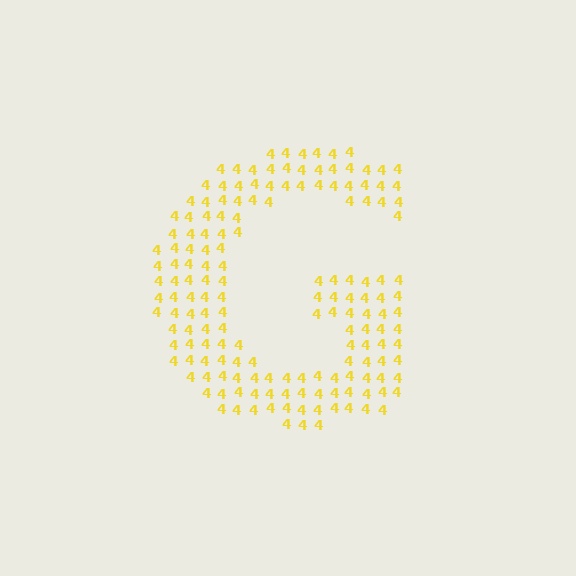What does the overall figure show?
The overall figure shows the letter G.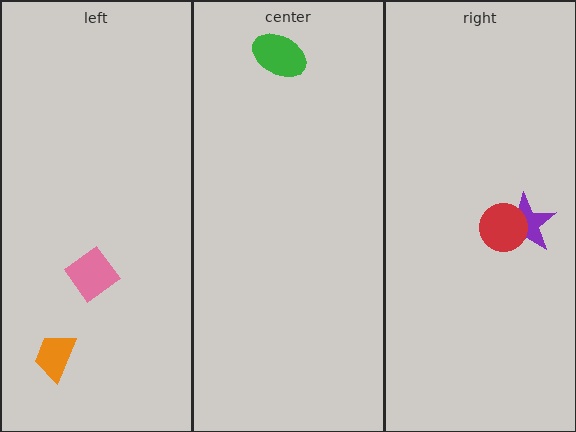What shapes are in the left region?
The pink diamond, the orange trapezoid.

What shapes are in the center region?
The green ellipse.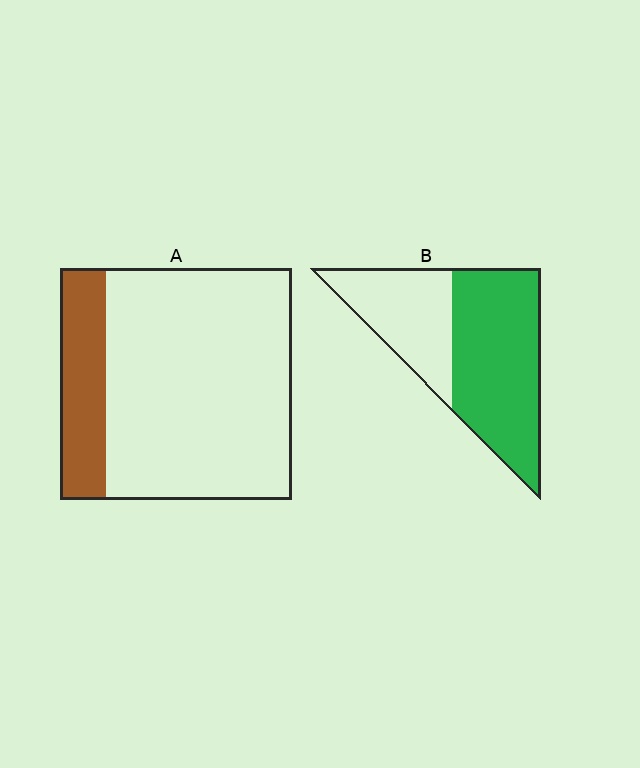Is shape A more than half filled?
No.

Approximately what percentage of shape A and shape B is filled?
A is approximately 20% and B is approximately 60%.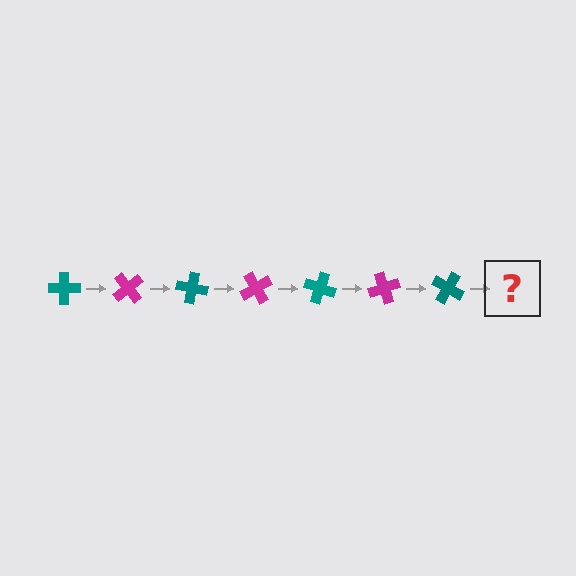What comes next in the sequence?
The next element should be a magenta cross, rotated 350 degrees from the start.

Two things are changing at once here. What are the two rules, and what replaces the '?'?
The two rules are that it rotates 50 degrees each step and the color cycles through teal and magenta. The '?' should be a magenta cross, rotated 350 degrees from the start.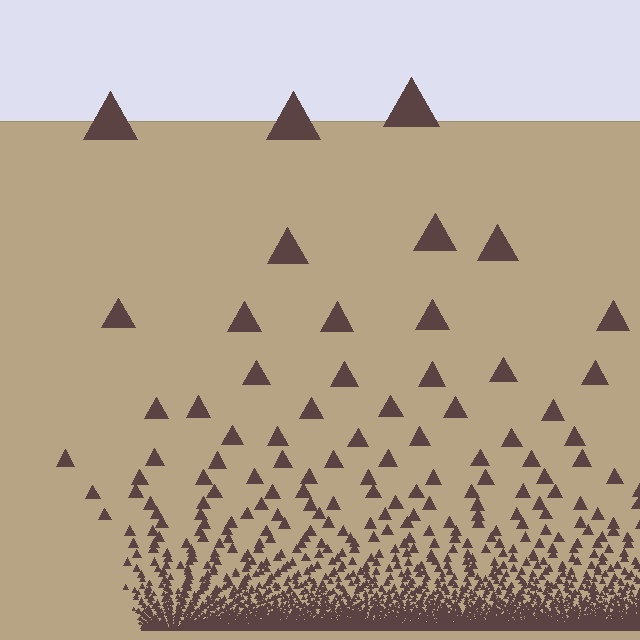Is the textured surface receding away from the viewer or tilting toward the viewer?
The surface appears to tilt toward the viewer. Texture elements get larger and sparser toward the top.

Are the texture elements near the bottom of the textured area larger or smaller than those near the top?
Smaller. The gradient is inverted — elements near the bottom are smaller and denser.